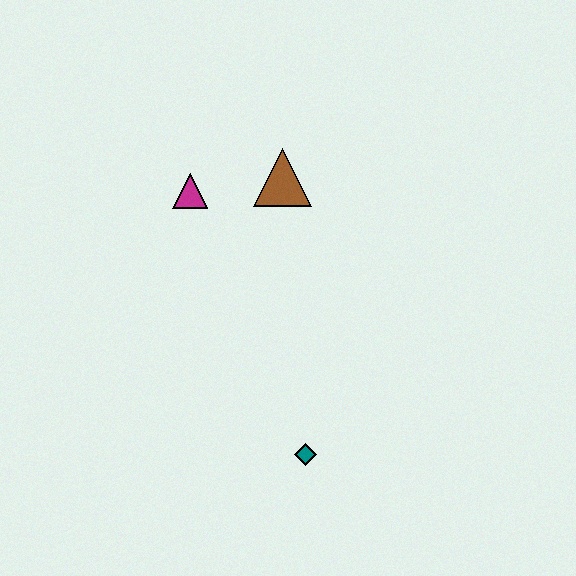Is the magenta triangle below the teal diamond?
No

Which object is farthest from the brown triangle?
The teal diamond is farthest from the brown triangle.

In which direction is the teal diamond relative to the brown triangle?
The teal diamond is below the brown triangle.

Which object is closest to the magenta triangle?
The brown triangle is closest to the magenta triangle.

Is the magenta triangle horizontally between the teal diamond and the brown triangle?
No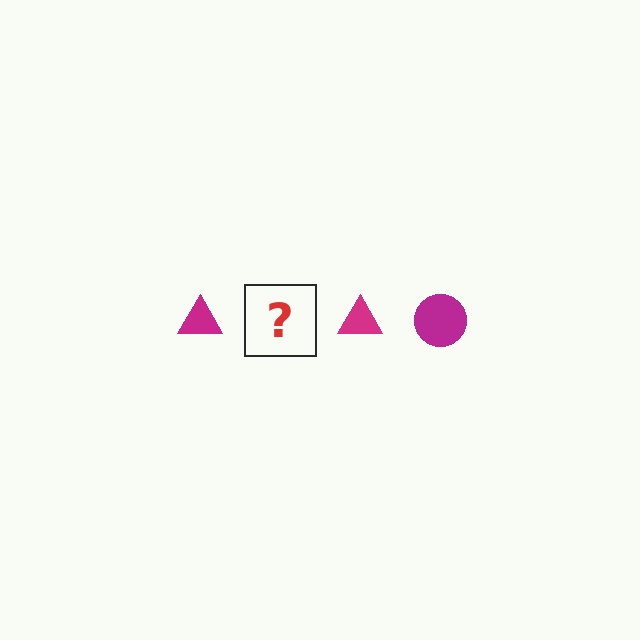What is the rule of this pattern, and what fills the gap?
The rule is that the pattern cycles through triangle, circle shapes in magenta. The gap should be filled with a magenta circle.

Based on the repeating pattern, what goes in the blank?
The blank should be a magenta circle.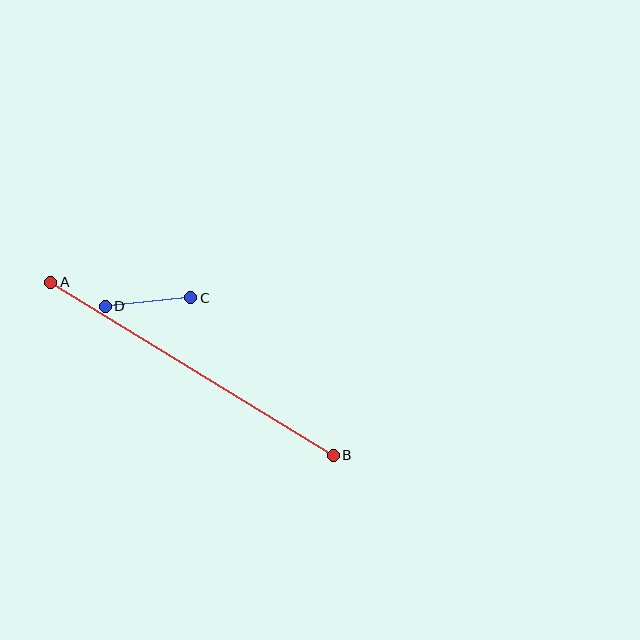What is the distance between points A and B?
The distance is approximately 332 pixels.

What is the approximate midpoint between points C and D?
The midpoint is at approximately (148, 302) pixels.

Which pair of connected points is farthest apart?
Points A and B are farthest apart.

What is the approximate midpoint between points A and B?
The midpoint is at approximately (192, 369) pixels.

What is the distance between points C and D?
The distance is approximately 86 pixels.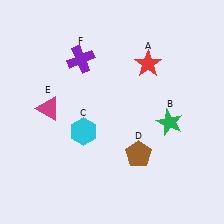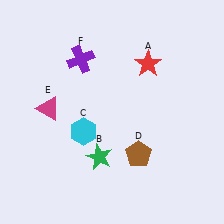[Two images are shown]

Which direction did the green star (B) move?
The green star (B) moved left.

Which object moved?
The green star (B) moved left.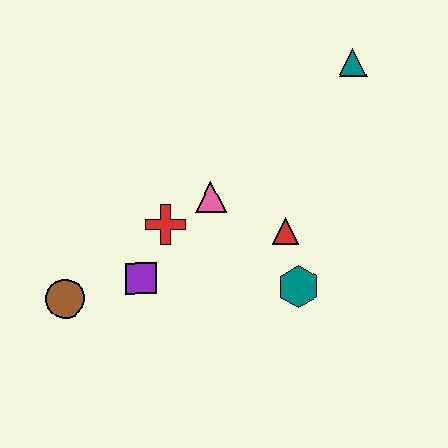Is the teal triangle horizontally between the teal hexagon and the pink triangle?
No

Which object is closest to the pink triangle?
The red cross is closest to the pink triangle.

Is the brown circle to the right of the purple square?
No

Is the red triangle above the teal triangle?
No